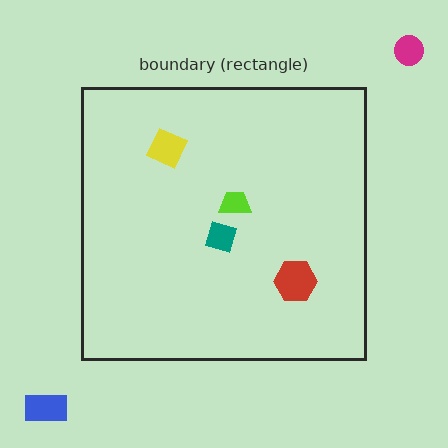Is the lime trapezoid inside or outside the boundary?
Inside.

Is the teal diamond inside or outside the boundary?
Inside.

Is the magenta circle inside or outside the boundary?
Outside.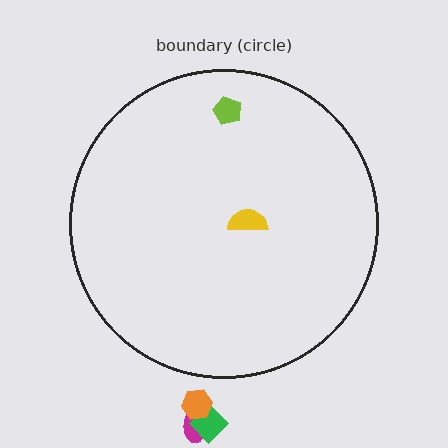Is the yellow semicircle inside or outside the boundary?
Inside.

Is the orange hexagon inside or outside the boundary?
Outside.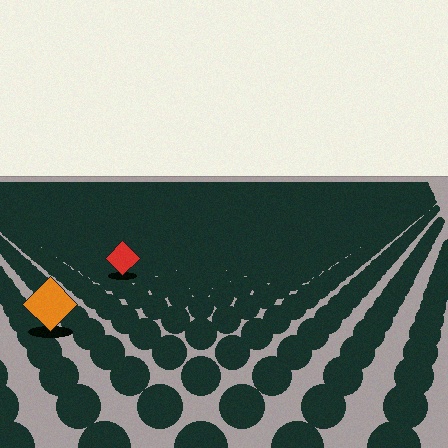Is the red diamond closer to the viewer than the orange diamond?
No. The orange diamond is closer — you can tell from the texture gradient: the ground texture is coarser near it.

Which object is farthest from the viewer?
The red diamond is farthest from the viewer. It appears smaller and the ground texture around it is denser.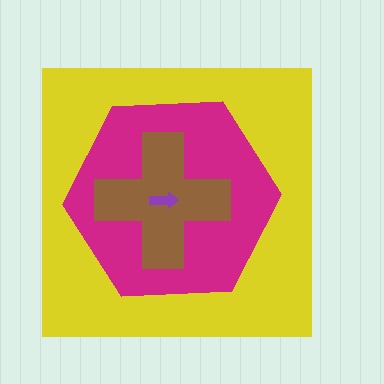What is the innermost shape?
The purple arrow.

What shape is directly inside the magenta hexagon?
The brown cross.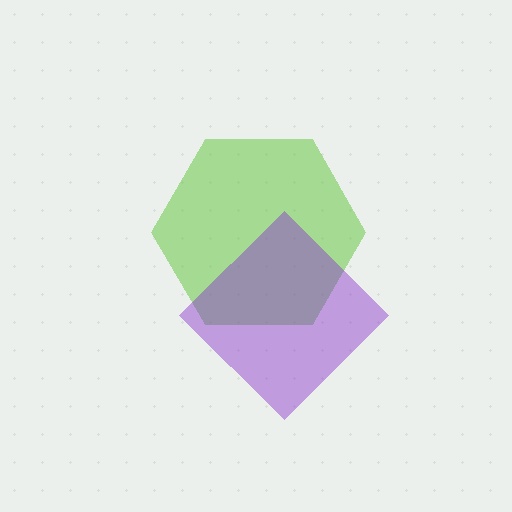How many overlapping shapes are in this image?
There are 2 overlapping shapes in the image.